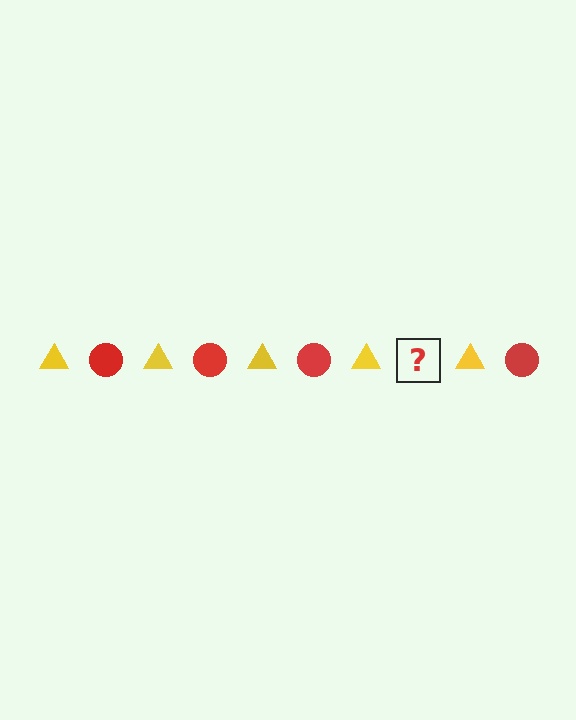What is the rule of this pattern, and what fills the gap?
The rule is that the pattern alternates between yellow triangle and red circle. The gap should be filled with a red circle.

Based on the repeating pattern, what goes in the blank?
The blank should be a red circle.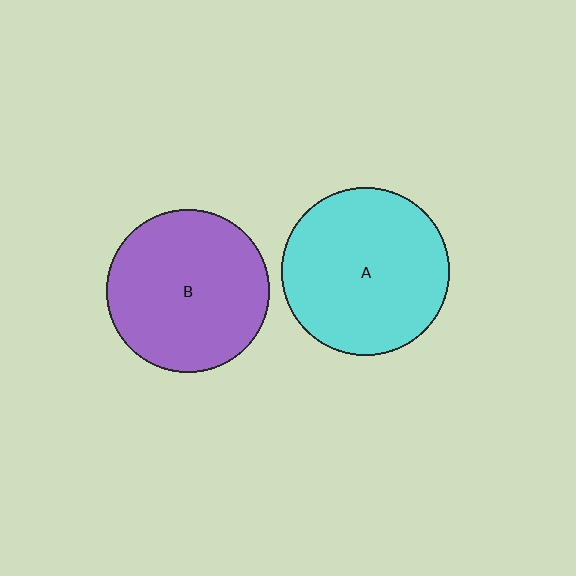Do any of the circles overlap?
No, none of the circles overlap.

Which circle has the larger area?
Circle A (cyan).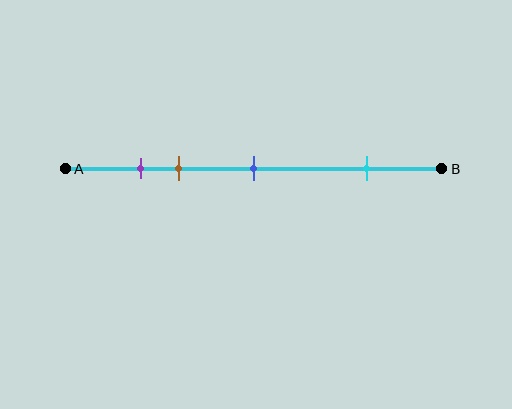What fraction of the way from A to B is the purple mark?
The purple mark is approximately 20% (0.2) of the way from A to B.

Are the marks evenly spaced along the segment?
No, the marks are not evenly spaced.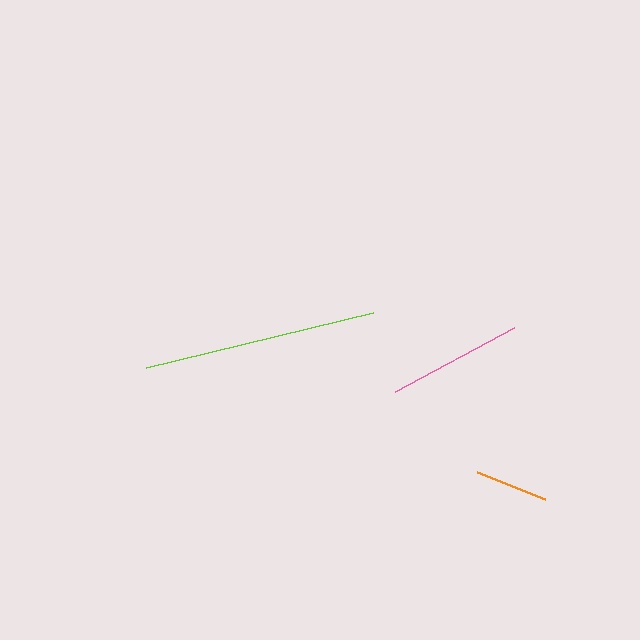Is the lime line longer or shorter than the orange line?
The lime line is longer than the orange line.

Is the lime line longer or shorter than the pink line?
The lime line is longer than the pink line.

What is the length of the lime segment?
The lime segment is approximately 234 pixels long.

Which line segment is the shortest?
The orange line is the shortest at approximately 72 pixels.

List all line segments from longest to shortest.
From longest to shortest: lime, pink, orange.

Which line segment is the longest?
The lime line is the longest at approximately 234 pixels.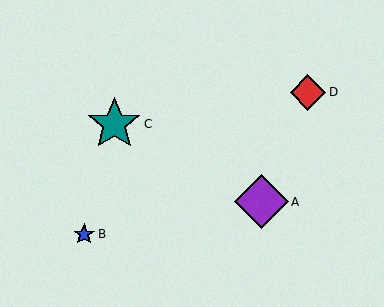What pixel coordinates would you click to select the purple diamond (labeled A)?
Click at (261, 202) to select the purple diamond A.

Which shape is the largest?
The purple diamond (labeled A) is the largest.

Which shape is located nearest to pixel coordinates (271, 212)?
The purple diamond (labeled A) at (261, 202) is nearest to that location.